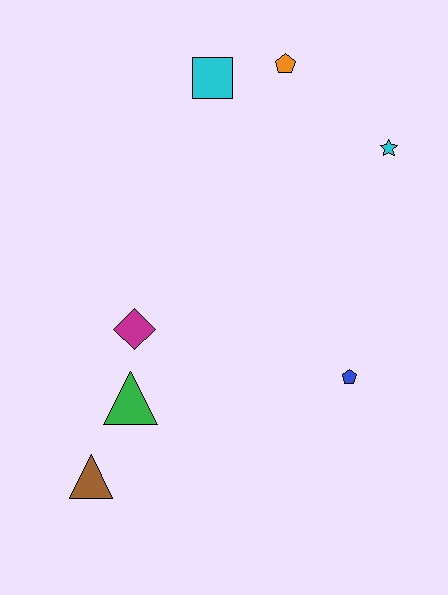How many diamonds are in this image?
There is 1 diamond.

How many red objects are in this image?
There are no red objects.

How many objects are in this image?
There are 7 objects.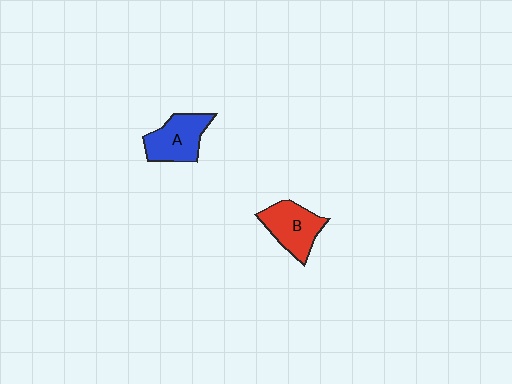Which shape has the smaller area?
Shape A (blue).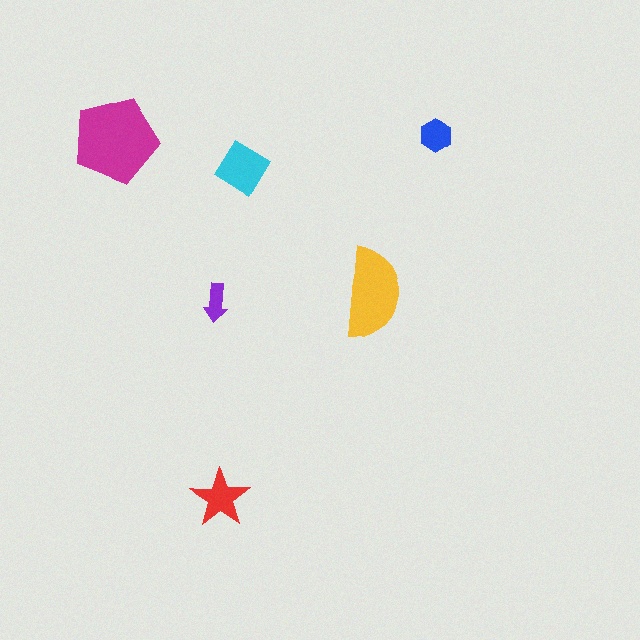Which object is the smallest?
The purple arrow.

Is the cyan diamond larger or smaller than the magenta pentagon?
Smaller.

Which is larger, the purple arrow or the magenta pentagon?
The magenta pentagon.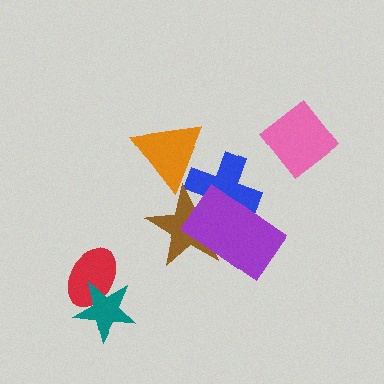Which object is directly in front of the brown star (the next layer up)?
The orange triangle is directly in front of the brown star.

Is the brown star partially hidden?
Yes, it is partially covered by another shape.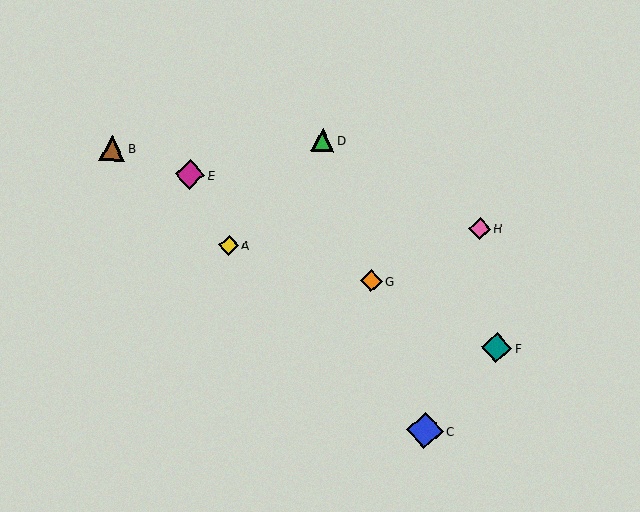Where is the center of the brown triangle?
The center of the brown triangle is at (112, 148).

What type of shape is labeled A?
Shape A is a yellow diamond.